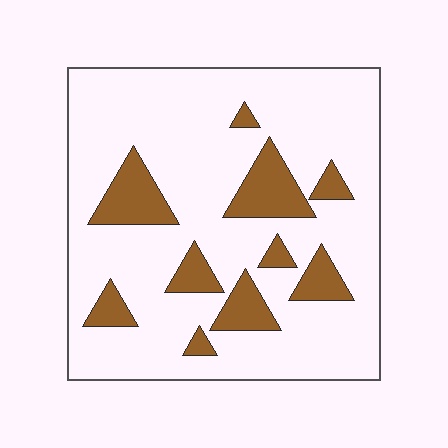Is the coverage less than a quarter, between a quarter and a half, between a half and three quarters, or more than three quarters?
Less than a quarter.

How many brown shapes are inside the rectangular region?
10.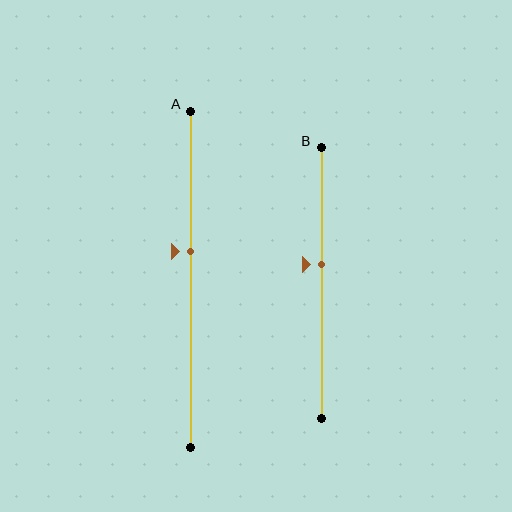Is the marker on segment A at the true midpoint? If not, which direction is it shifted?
No, the marker on segment A is shifted upward by about 8% of the segment length.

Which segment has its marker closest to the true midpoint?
Segment B has its marker closest to the true midpoint.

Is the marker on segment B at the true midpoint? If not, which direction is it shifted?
No, the marker on segment B is shifted upward by about 7% of the segment length.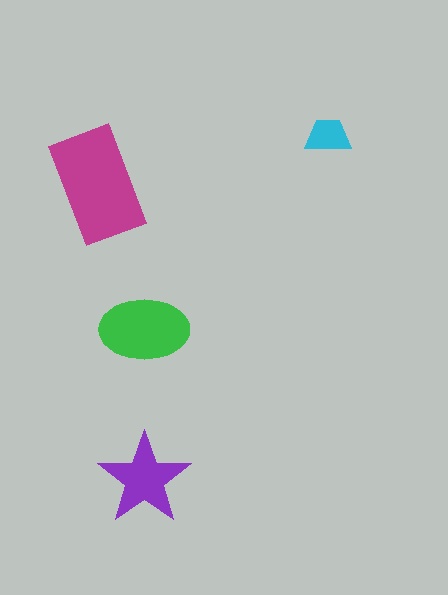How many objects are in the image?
There are 4 objects in the image.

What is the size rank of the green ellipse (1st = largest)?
2nd.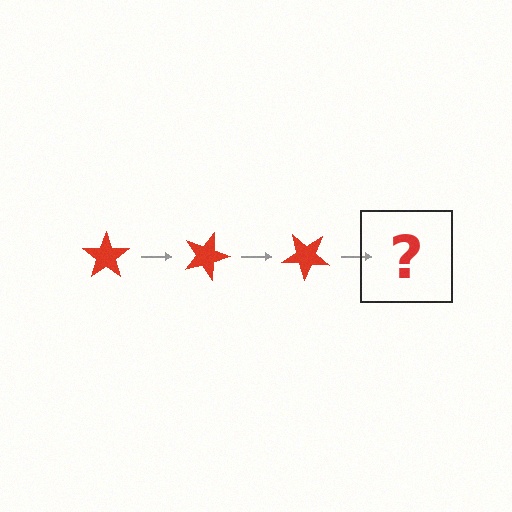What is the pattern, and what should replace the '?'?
The pattern is that the star rotates 20 degrees each step. The '?' should be a red star rotated 60 degrees.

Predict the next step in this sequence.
The next step is a red star rotated 60 degrees.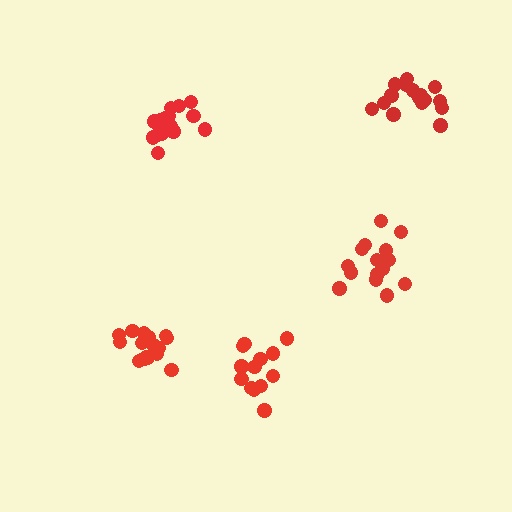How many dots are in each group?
Group 1: 17 dots, Group 2: 17 dots, Group 3: 15 dots, Group 4: 15 dots, Group 5: 13 dots (77 total).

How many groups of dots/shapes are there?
There are 5 groups.